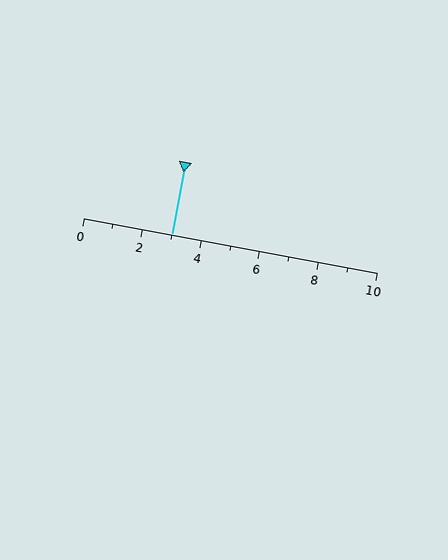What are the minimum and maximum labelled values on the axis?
The axis runs from 0 to 10.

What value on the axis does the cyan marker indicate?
The marker indicates approximately 3.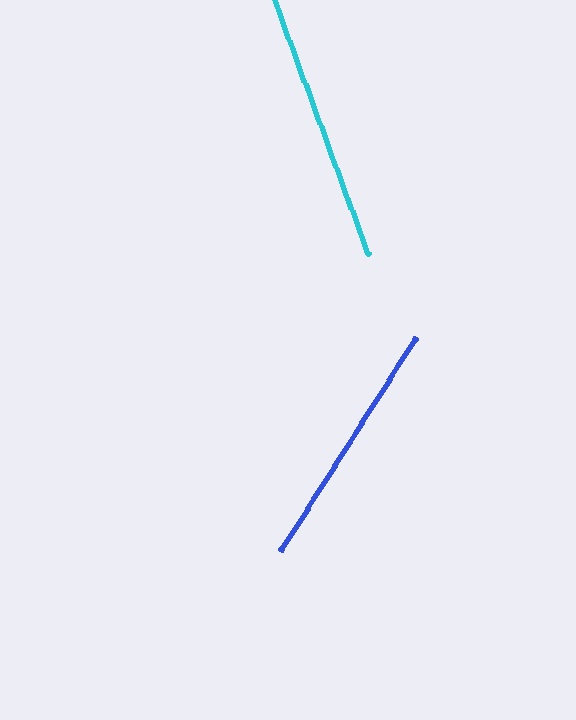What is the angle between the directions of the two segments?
Approximately 53 degrees.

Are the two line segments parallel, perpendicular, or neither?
Neither parallel nor perpendicular — they differ by about 53°.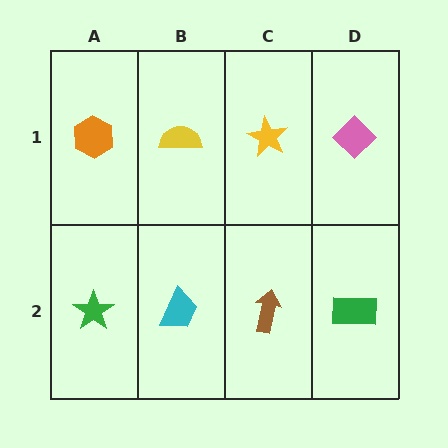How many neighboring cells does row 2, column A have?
2.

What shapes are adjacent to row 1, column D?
A green rectangle (row 2, column D), a yellow star (row 1, column C).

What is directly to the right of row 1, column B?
A yellow star.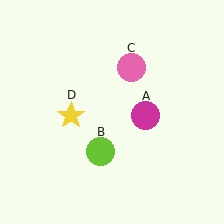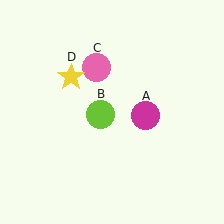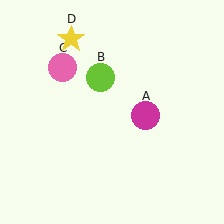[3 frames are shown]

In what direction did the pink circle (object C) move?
The pink circle (object C) moved left.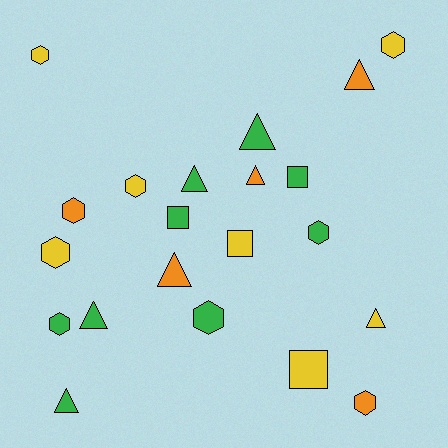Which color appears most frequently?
Green, with 9 objects.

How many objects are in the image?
There are 21 objects.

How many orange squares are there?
There are no orange squares.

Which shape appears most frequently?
Hexagon, with 9 objects.